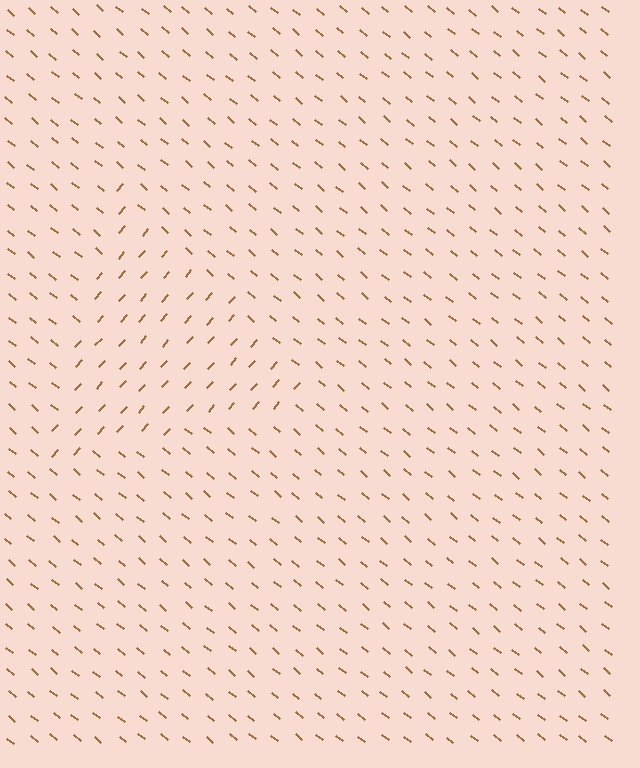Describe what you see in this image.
The image is filled with small brown line segments. A triangle region in the image has lines oriented differently from the surrounding lines, creating a visible texture boundary.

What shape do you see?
I see a triangle.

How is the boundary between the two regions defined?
The boundary is defined purely by a change in line orientation (approximately 87 degrees difference). All lines are the same color and thickness.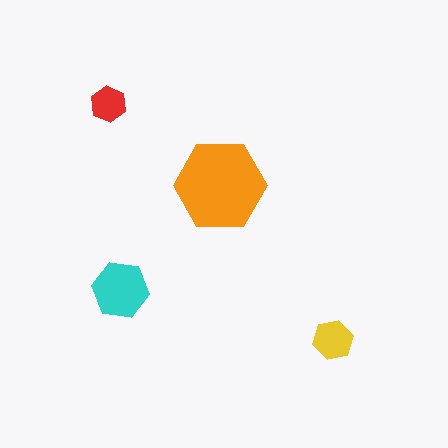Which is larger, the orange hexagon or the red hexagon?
The orange one.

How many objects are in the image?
There are 4 objects in the image.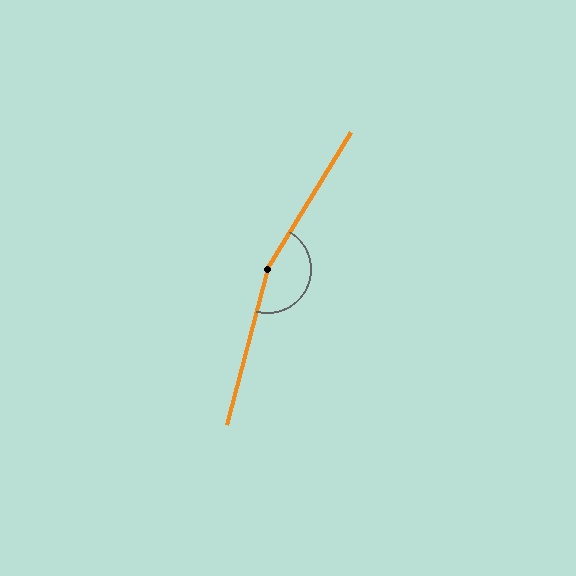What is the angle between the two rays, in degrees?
Approximately 163 degrees.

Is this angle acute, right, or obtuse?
It is obtuse.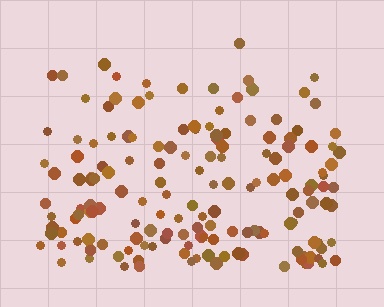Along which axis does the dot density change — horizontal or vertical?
Vertical.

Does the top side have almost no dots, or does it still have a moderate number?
Still a moderate number, just noticeably fewer than the bottom.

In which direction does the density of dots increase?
From top to bottom, with the bottom side densest.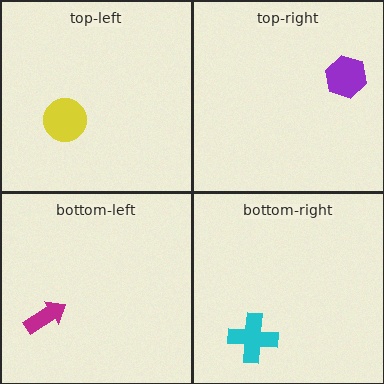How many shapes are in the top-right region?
1.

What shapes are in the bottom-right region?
The cyan cross.